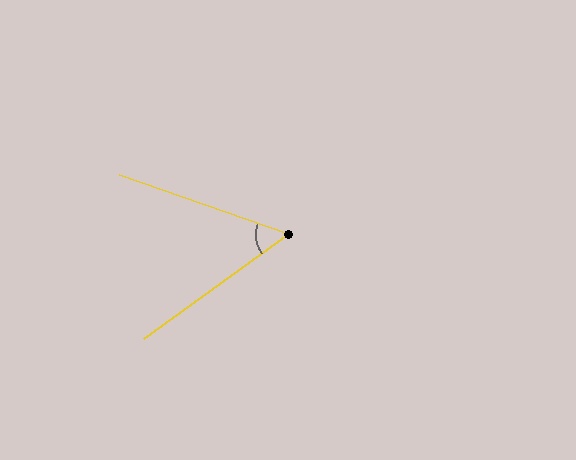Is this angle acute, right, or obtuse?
It is acute.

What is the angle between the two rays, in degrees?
Approximately 55 degrees.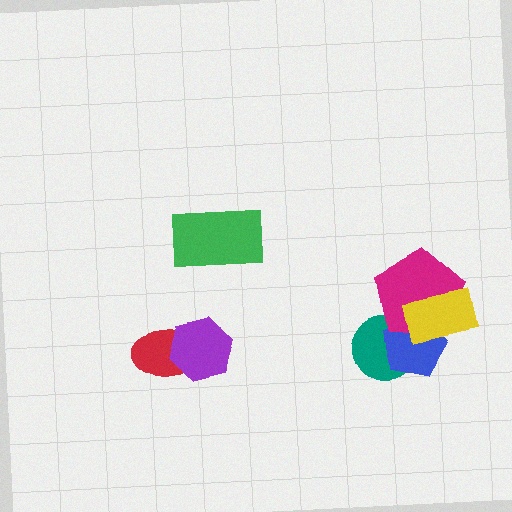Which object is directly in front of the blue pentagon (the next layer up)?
The magenta pentagon is directly in front of the blue pentagon.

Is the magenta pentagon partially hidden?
Yes, it is partially covered by another shape.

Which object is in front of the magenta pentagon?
The yellow rectangle is in front of the magenta pentagon.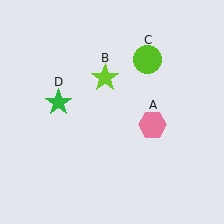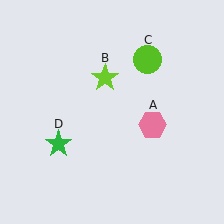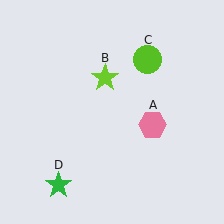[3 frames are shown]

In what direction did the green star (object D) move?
The green star (object D) moved down.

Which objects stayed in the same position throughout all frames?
Pink hexagon (object A) and lime star (object B) and lime circle (object C) remained stationary.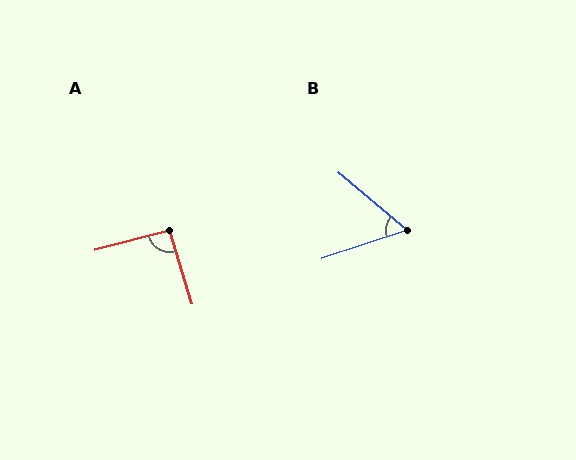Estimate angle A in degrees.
Approximately 93 degrees.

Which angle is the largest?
A, at approximately 93 degrees.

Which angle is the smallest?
B, at approximately 58 degrees.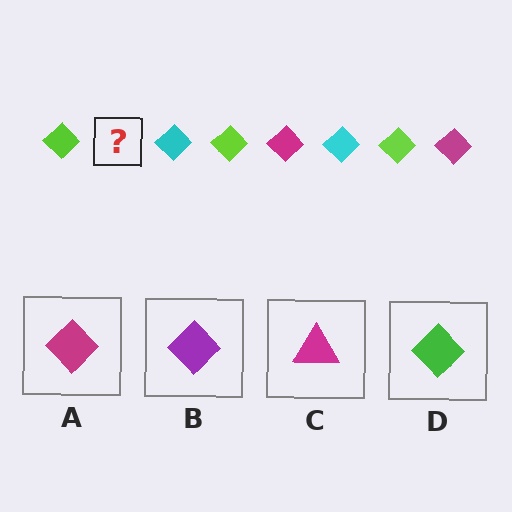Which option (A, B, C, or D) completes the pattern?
A.